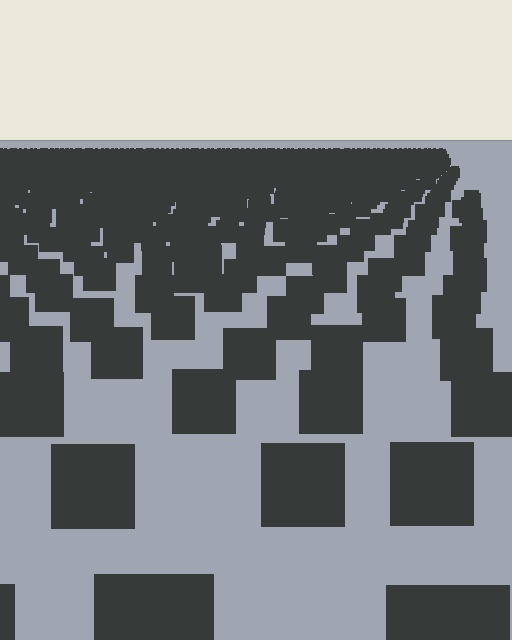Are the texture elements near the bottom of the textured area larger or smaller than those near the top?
Larger. Near the bottom, elements are closer to the viewer and appear at a bigger on-screen size.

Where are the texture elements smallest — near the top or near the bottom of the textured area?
Near the top.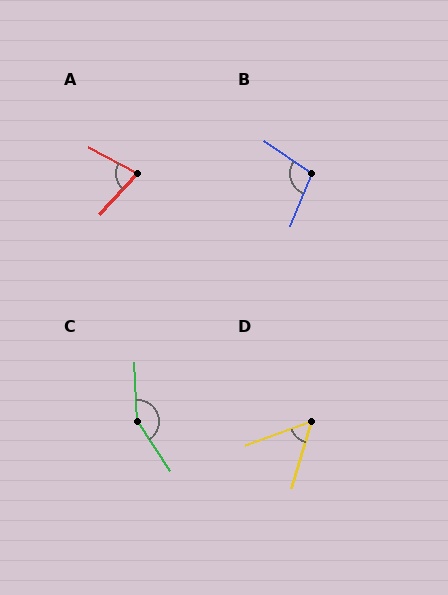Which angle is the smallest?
D, at approximately 53 degrees.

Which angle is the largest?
C, at approximately 148 degrees.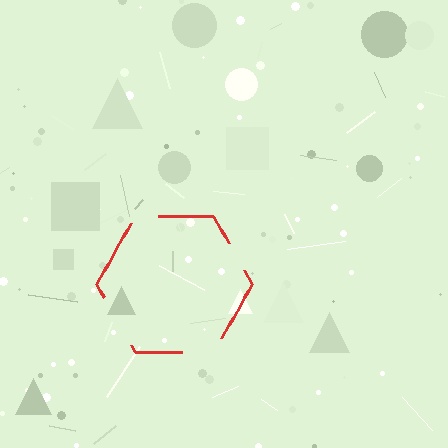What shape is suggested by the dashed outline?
The dashed outline suggests a hexagon.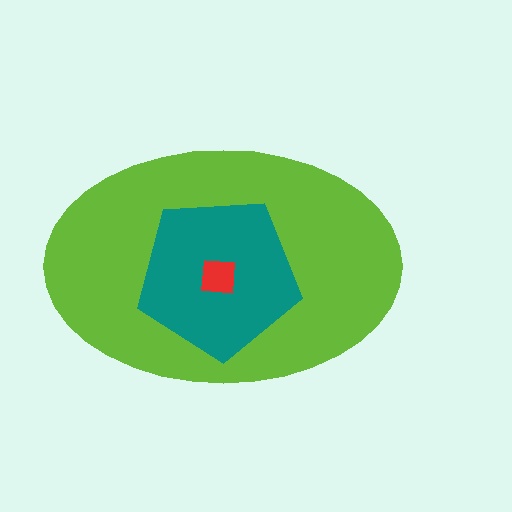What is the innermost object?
The red square.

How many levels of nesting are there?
3.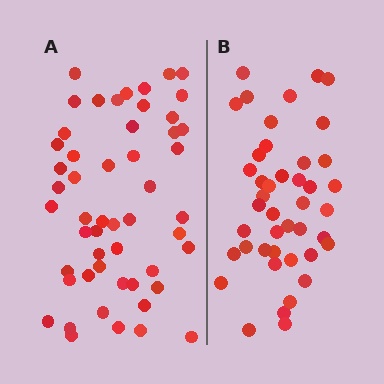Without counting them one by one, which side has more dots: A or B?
Region A (the left region) has more dots.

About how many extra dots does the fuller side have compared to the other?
Region A has roughly 8 or so more dots than region B.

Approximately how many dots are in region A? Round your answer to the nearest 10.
About 50 dots. (The exact count is 52, which rounds to 50.)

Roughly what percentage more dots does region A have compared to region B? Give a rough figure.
About 20% more.